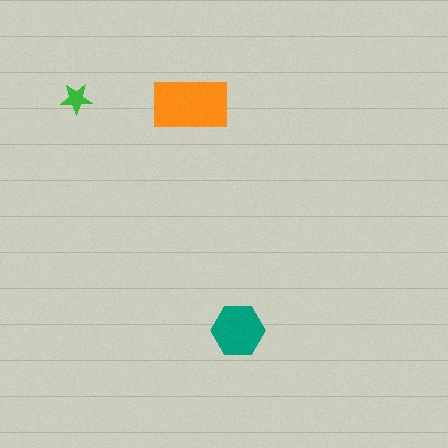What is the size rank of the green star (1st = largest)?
3rd.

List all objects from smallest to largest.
The green star, the teal hexagon, the orange rectangle.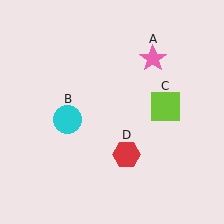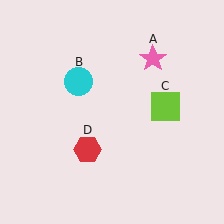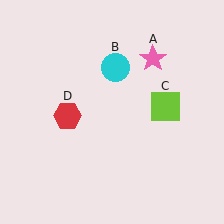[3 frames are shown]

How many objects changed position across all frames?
2 objects changed position: cyan circle (object B), red hexagon (object D).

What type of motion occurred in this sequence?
The cyan circle (object B), red hexagon (object D) rotated clockwise around the center of the scene.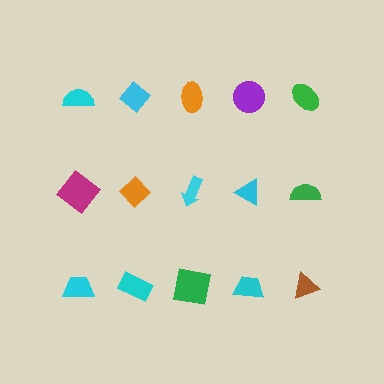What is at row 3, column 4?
A cyan trapezoid.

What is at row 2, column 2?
An orange diamond.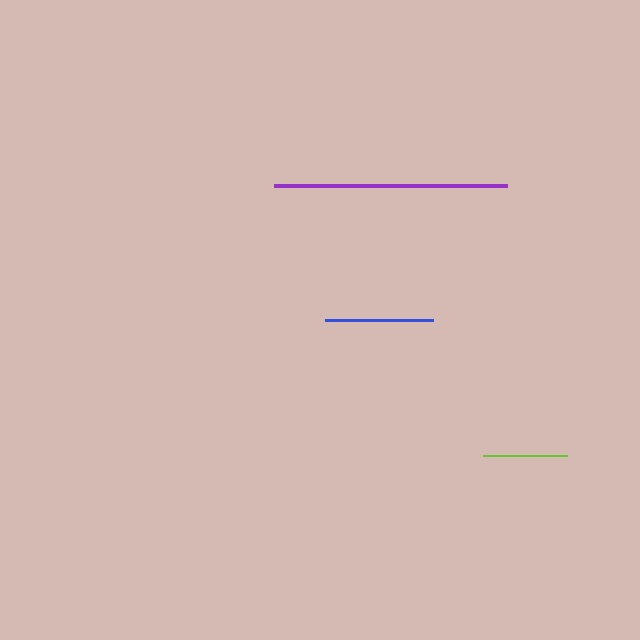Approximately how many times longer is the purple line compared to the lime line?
The purple line is approximately 2.8 times the length of the lime line.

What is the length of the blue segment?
The blue segment is approximately 108 pixels long.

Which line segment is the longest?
The purple line is the longest at approximately 232 pixels.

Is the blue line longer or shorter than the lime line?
The blue line is longer than the lime line.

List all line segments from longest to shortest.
From longest to shortest: purple, blue, lime.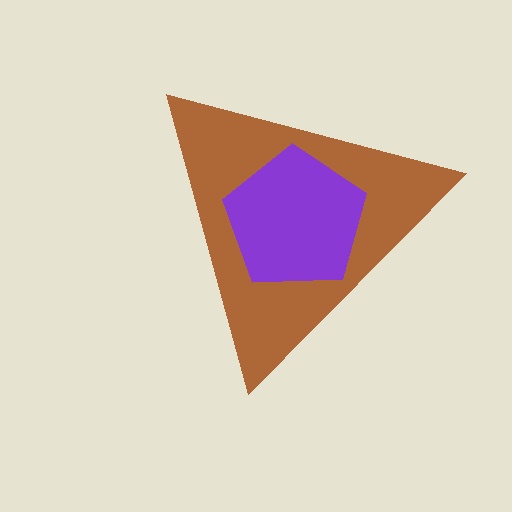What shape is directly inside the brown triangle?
The purple pentagon.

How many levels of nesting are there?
2.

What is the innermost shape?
The purple pentagon.